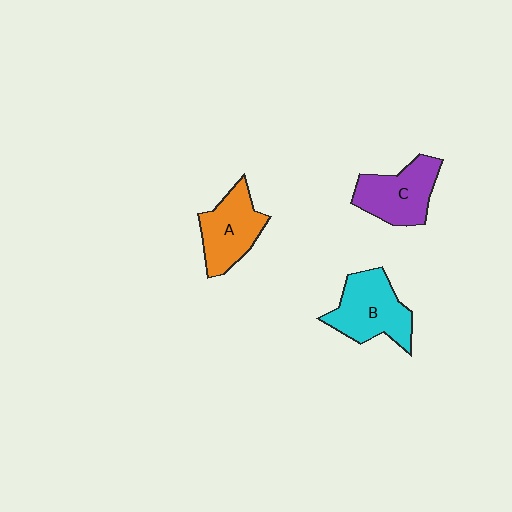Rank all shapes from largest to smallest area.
From largest to smallest: B (cyan), C (purple), A (orange).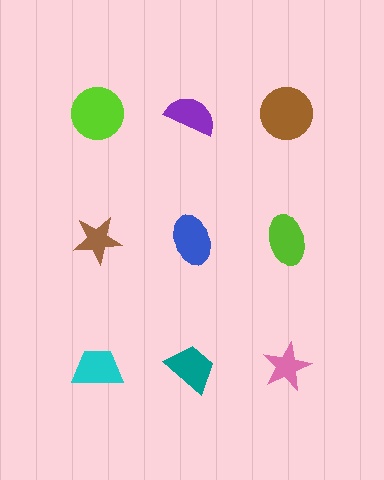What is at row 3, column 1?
A cyan trapezoid.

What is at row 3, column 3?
A pink star.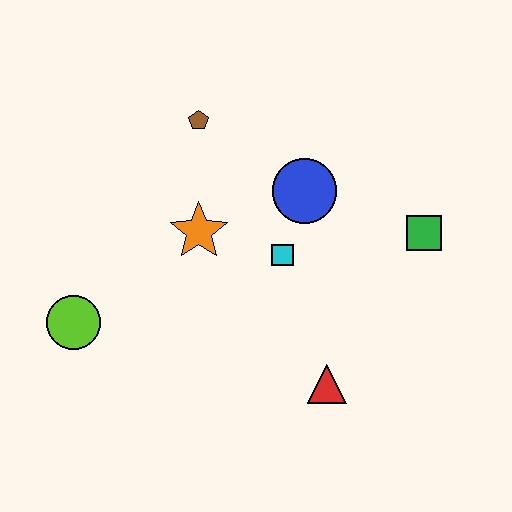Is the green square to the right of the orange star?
Yes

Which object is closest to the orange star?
The cyan square is closest to the orange star.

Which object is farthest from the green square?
The lime circle is farthest from the green square.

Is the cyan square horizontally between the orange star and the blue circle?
Yes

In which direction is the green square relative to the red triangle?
The green square is above the red triangle.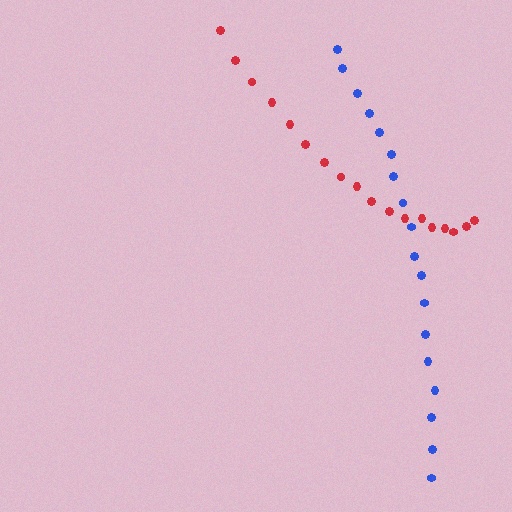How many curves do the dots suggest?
There are 2 distinct paths.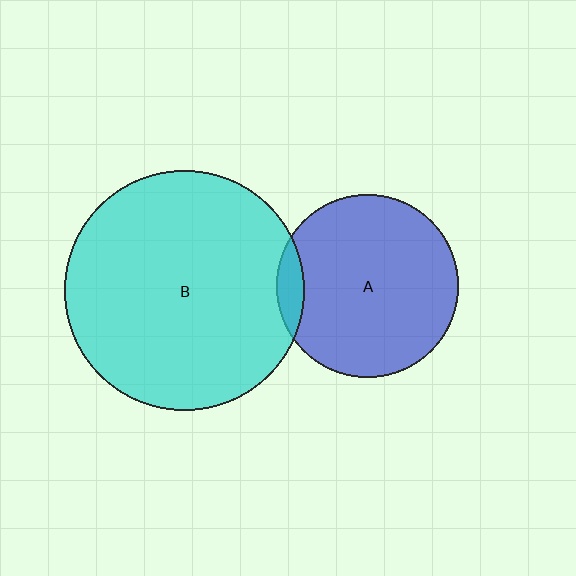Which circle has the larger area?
Circle B (cyan).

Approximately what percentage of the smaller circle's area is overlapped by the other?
Approximately 10%.